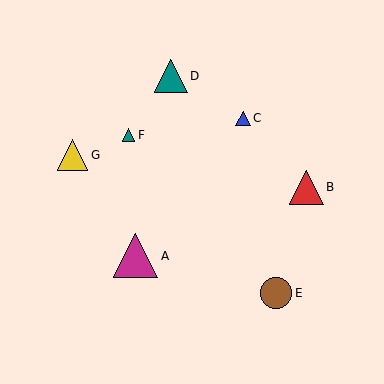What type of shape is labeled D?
Shape D is a teal triangle.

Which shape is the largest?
The magenta triangle (labeled A) is the largest.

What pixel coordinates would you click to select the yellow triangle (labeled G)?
Click at (72, 155) to select the yellow triangle G.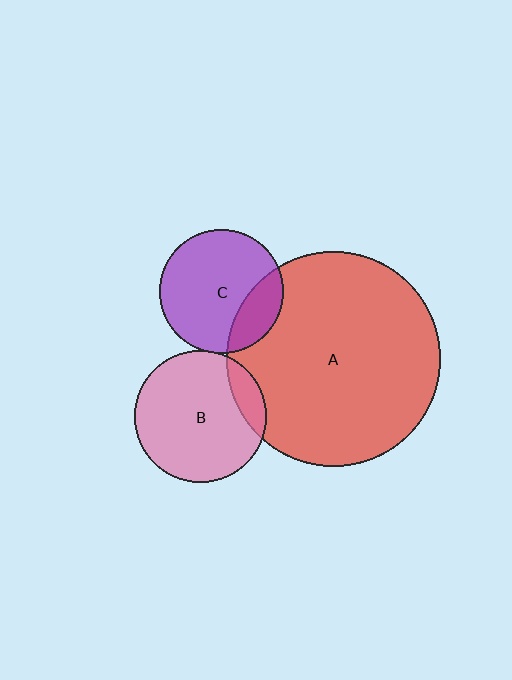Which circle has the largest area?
Circle A (red).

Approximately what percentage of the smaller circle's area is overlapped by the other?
Approximately 25%.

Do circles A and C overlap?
Yes.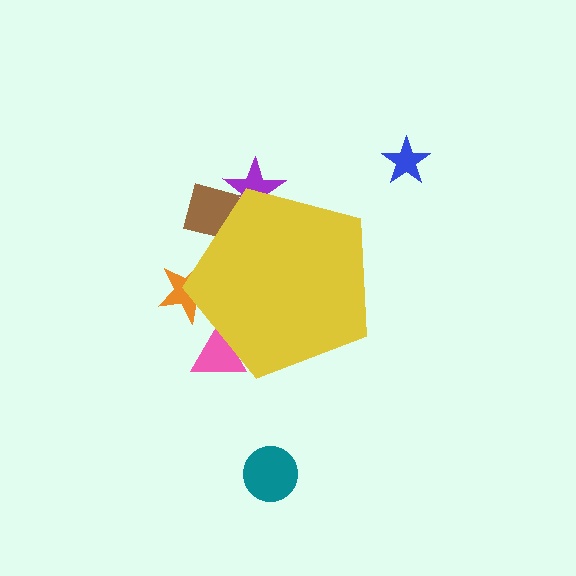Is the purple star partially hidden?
Yes, the purple star is partially hidden behind the yellow pentagon.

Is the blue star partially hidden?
No, the blue star is fully visible.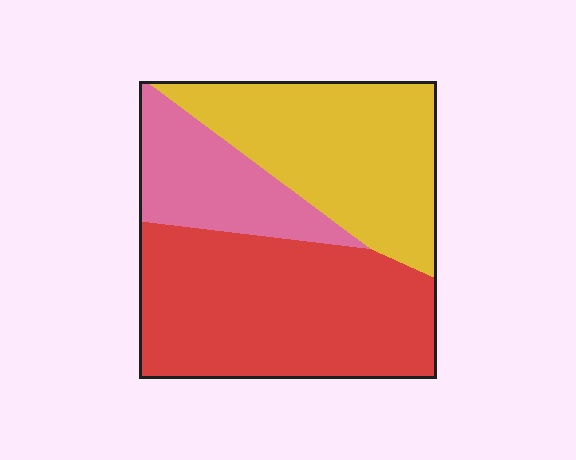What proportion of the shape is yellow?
Yellow takes up between a third and a half of the shape.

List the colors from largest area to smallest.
From largest to smallest: red, yellow, pink.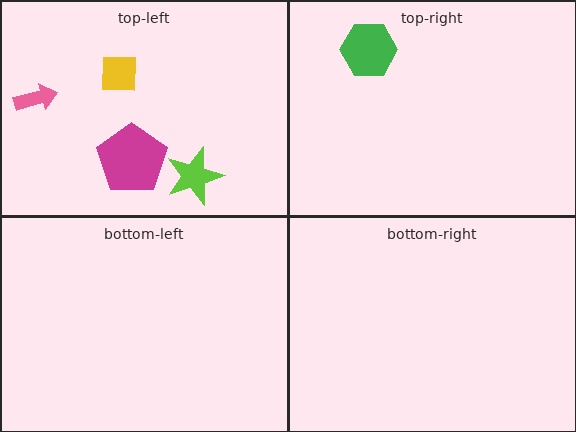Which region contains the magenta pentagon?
The top-left region.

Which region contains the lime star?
The top-left region.